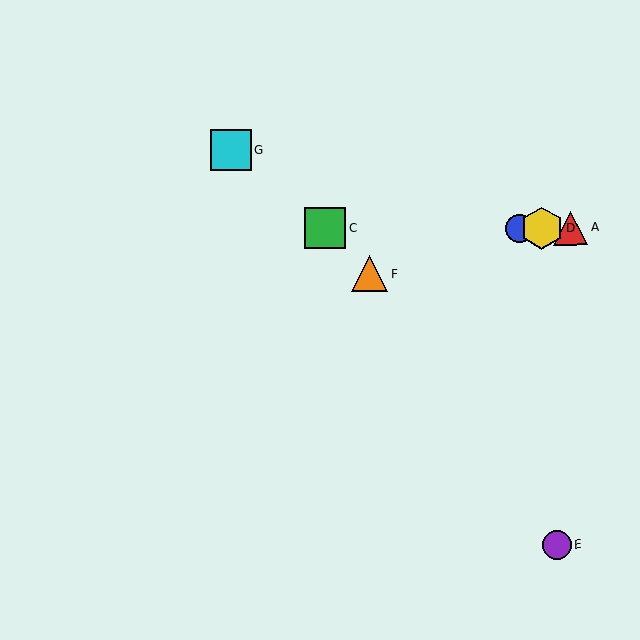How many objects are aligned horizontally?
4 objects (A, B, C, D) are aligned horizontally.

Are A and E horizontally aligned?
No, A is at y≈228 and E is at y≈544.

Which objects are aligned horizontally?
Objects A, B, C, D are aligned horizontally.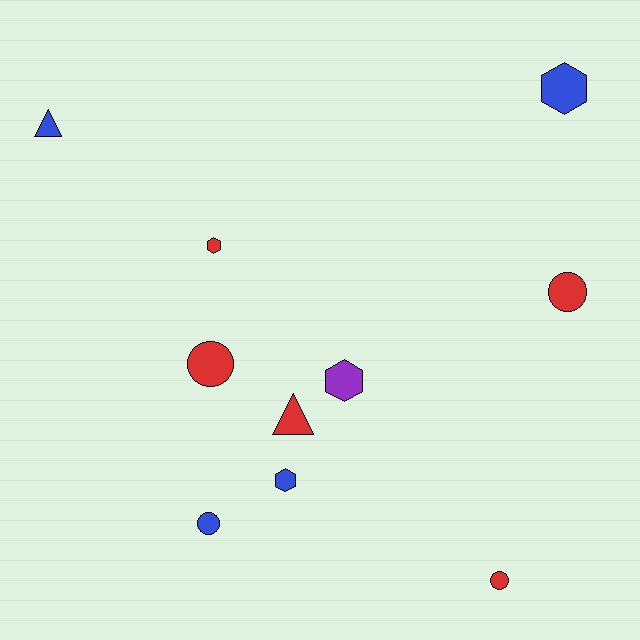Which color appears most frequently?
Red, with 5 objects.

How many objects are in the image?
There are 10 objects.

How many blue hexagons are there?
There are 2 blue hexagons.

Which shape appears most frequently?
Hexagon, with 4 objects.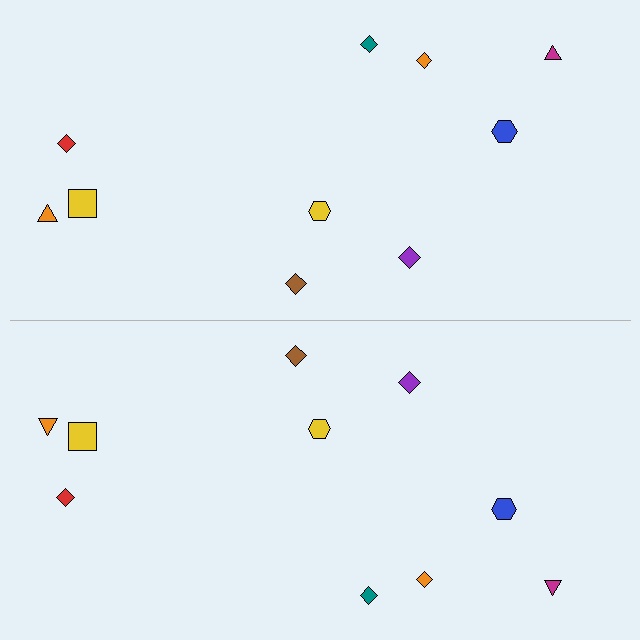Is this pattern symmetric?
Yes, this pattern has bilateral (reflection) symmetry.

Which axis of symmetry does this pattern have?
The pattern has a horizontal axis of symmetry running through the center of the image.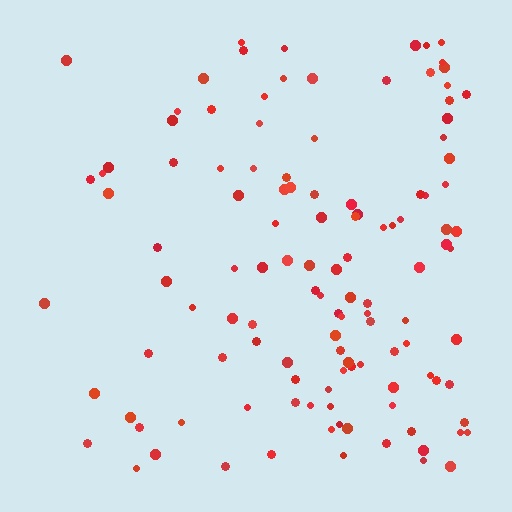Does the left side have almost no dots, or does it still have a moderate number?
Still a moderate number, just noticeably fewer than the right.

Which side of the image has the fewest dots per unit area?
The left.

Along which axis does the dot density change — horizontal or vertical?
Horizontal.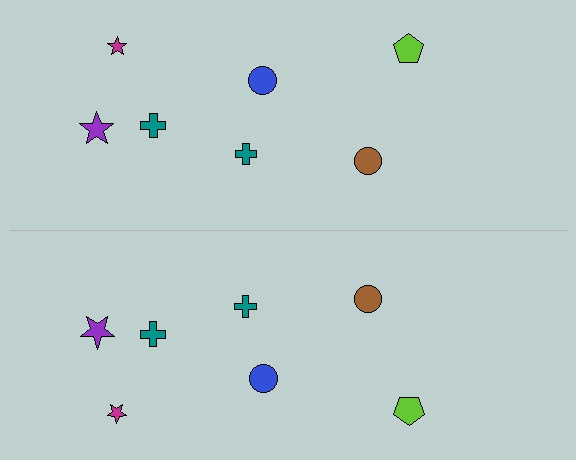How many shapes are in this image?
There are 14 shapes in this image.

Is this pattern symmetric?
Yes, this pattern has bilateral (reflection) symmetry.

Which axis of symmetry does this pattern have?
The pattern has a horizontal axis of symmetry running through the center of the image.